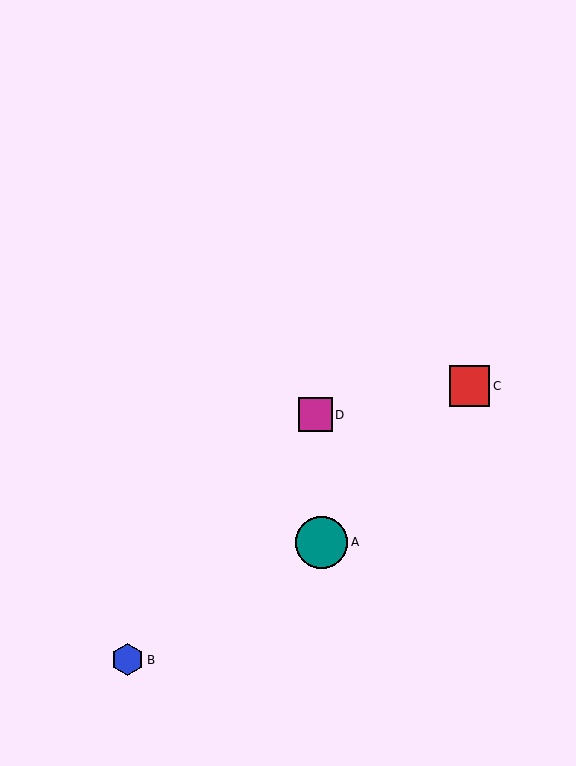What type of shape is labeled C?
Shape C is a red square.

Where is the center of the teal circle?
The center of the teal circle is at (321, 542).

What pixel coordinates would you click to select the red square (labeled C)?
Click at (469, 386) to select the red square C.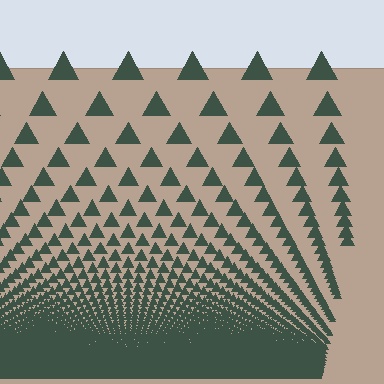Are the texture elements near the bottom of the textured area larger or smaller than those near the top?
Smaller. The gradient is inverted — elements near the bottom are smaller and denser.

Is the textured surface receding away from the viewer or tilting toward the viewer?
The surface appears to tilt toward the viewer. Texture elements get larger and sparser toward the top.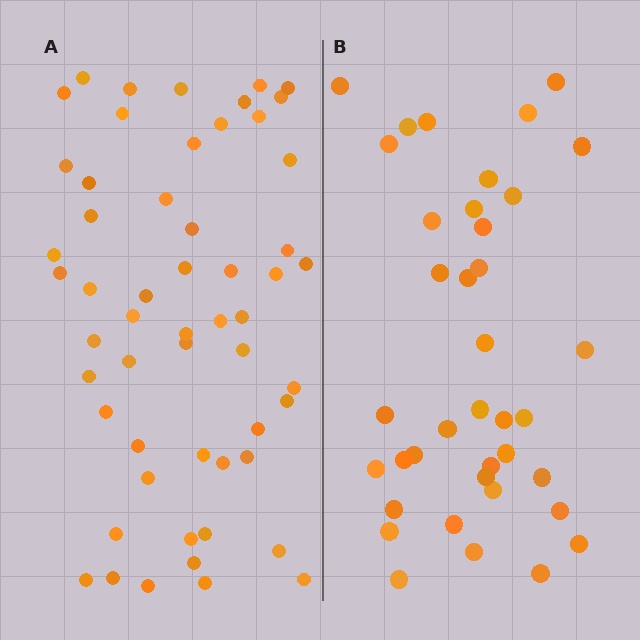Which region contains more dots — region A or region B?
Region A (the left region) has more dots.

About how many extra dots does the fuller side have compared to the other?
Region A has approximately 15 more dots than region B.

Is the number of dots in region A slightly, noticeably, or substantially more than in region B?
Region A has noticeably more, but not dramatically so. The ratio is roughly 1.4 to 1.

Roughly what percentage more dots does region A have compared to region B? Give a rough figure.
About 45% more.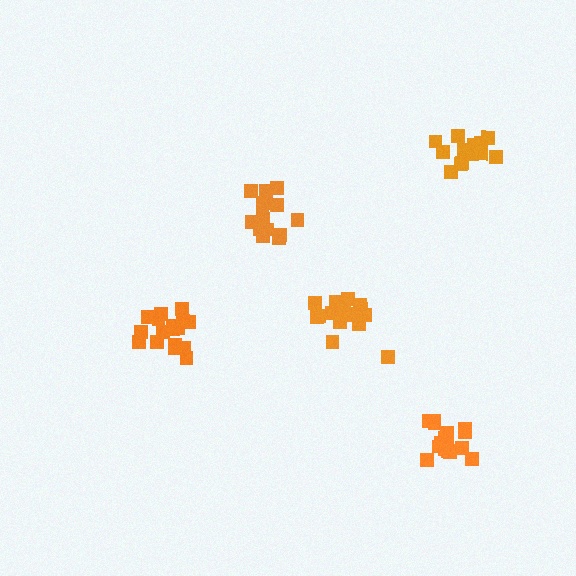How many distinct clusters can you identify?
There are 5 distinct clusters.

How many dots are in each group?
Group 1: 15 dots, Group 2: 15 dots, Group 3: 17 dots, Group 4: 17 dots, Group 5: 17 dots (81 total).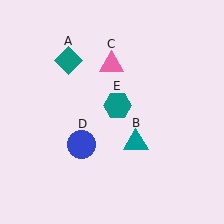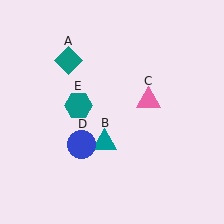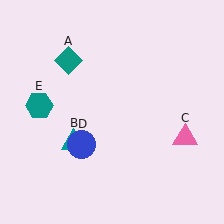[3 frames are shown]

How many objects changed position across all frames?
3 objects changed position: teal triangle (object B), pink triangle (object C), teal hexagon (object E).